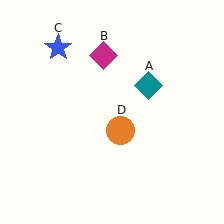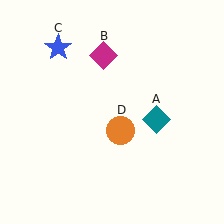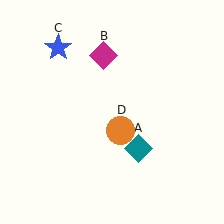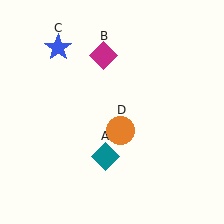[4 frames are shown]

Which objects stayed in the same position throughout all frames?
Magenta diamond (object B) and blue star (object C) and orange circle (object D) remained stationary.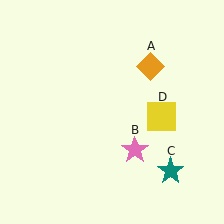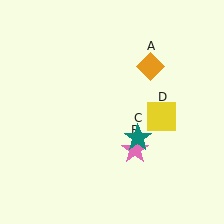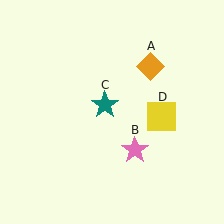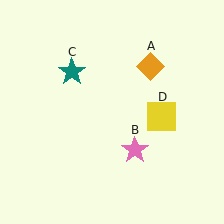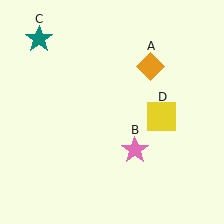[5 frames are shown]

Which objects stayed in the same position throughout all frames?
Orange diamond (object A) and pink star (object B) and yellow square (object D) remained stationary.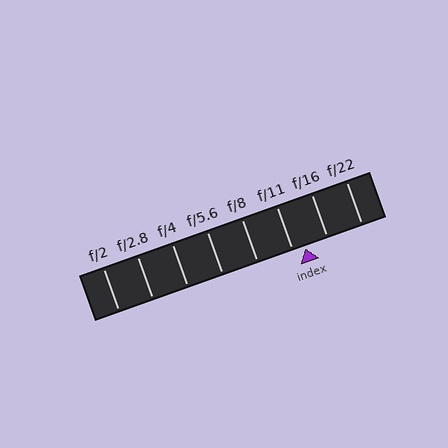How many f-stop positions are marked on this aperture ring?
There are 8 f-stop positions marked.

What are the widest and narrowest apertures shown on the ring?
The widest aperture shown is f/2 and the narrowest is f/22.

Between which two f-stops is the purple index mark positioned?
The index mark is between f/11 and f/16.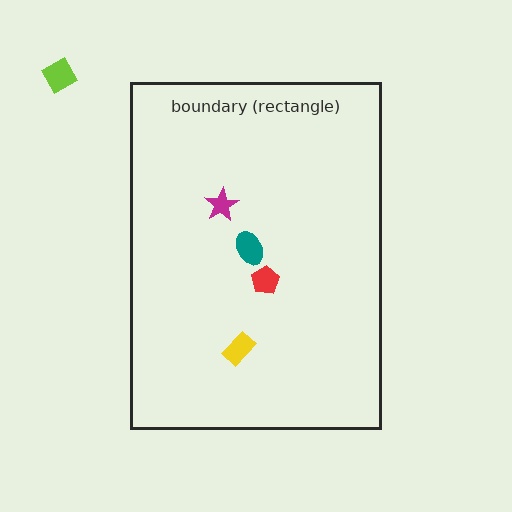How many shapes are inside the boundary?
4 inside, 1 outside.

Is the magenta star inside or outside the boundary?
Inside.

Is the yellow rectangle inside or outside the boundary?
Inside.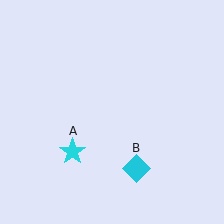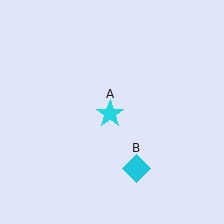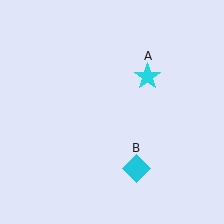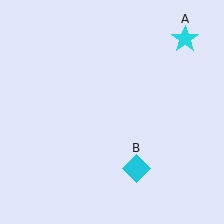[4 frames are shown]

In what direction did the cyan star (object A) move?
The cyan star (object A) moved up and to the right.